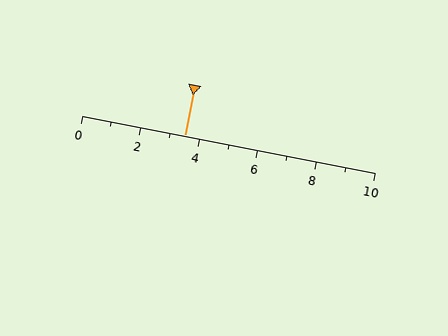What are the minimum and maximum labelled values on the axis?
The axis runs from 0 to 10.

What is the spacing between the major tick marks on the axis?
The major ticks are spaced 2 apart.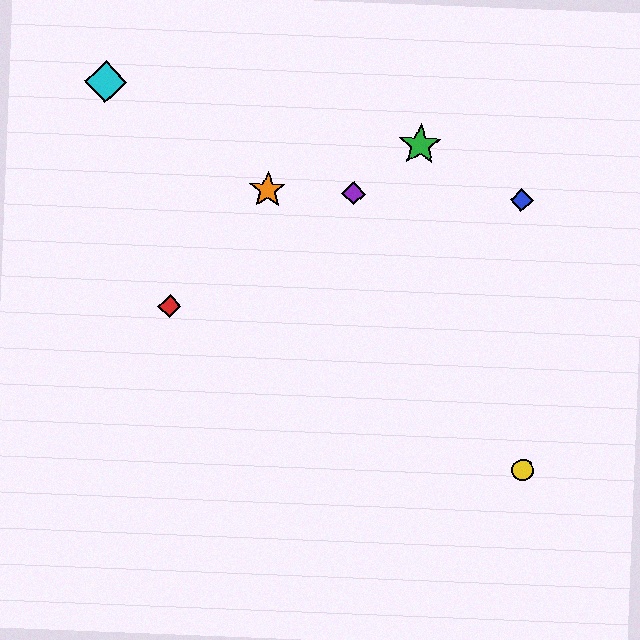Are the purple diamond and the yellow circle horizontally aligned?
No, the purple diamond is at y≈193 and the yellow circle is at y≈470.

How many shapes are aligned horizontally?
3 shapes (the blue diamond, the purple diamond, the orange star) are aligned horizontally.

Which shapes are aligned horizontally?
The blue diamond, the purple diamond, the orange star are aligned horizontally.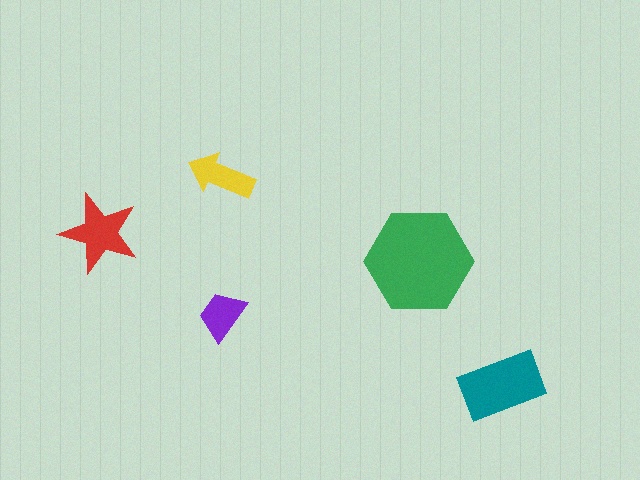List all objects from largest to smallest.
The green hexagon, the teal rectangle, the red star, the yellow arrow, the purple trapezoid.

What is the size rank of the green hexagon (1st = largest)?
1st.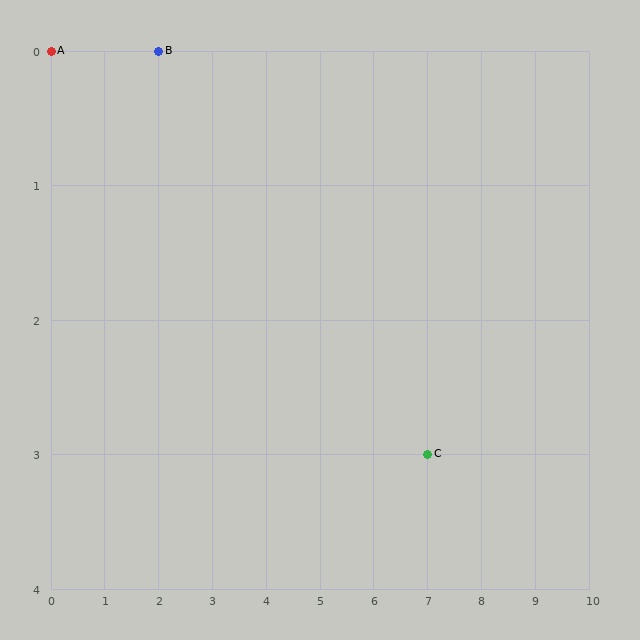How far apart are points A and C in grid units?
Points A and C are 7 columns and 3 rows apart (about 7.6 grid units diagonally).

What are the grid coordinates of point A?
Point A is at grid coordinates (0, 0).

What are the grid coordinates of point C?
Point C is at grid coordinates (7, 3).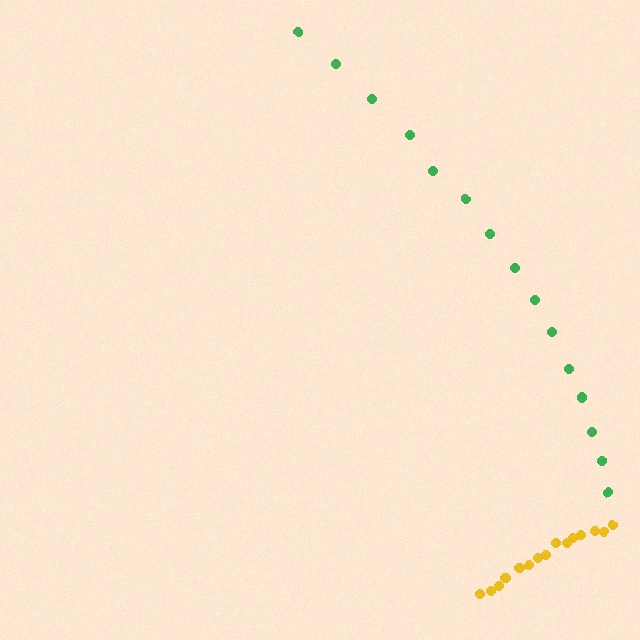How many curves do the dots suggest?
There are 2 distinct paths.